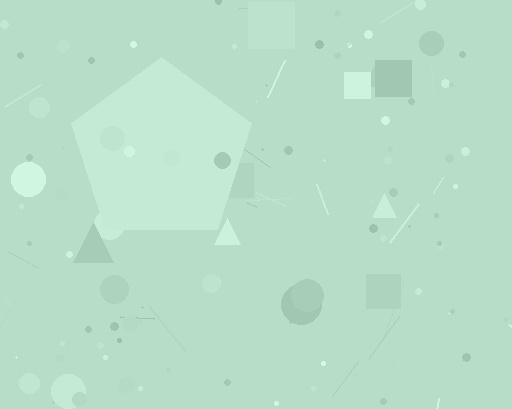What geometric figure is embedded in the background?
A pentagon is embedded in the background.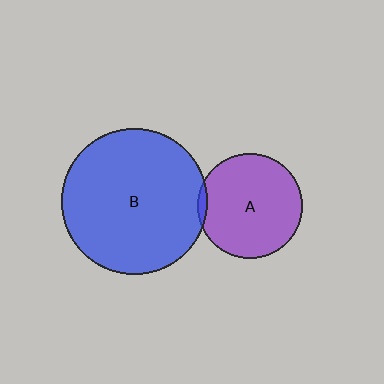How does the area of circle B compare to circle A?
Approximately 1.9 times.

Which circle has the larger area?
Circle B (blue).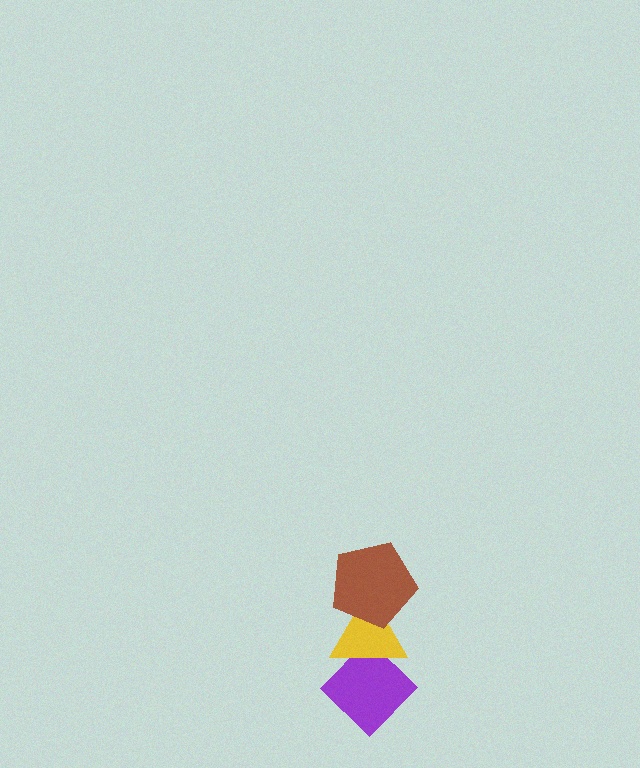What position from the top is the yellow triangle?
The yellow triangle is 2nd from the top.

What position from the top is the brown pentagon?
The brown pentagon is 1st from the top.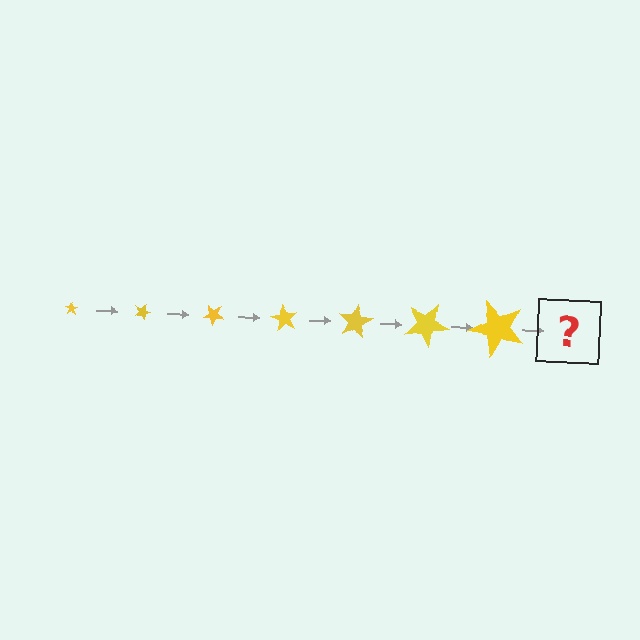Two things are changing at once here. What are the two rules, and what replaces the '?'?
The two rules are that the star grows larger each step and it rotates 20 degrees each step. The '?' should be a star, larger than the previous one and rotated 140 degrees from the start.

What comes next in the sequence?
The next element should be a star, larger than the previous one and rotated 140 degrees from the start.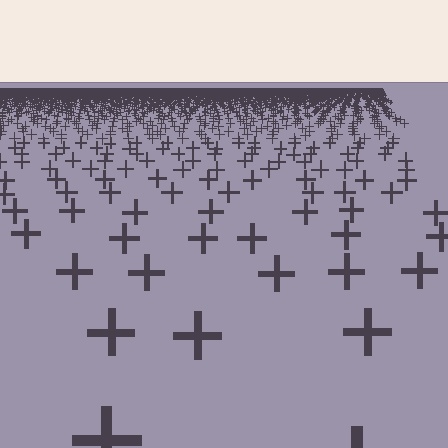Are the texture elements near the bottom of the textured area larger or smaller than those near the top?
Larger. Near the bottom, elements are closer to the viewer and appear at a bigger on-screen size.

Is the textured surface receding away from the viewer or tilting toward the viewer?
The surface is receding away from the viewer. Texture elements get smaller and denser toward the top.